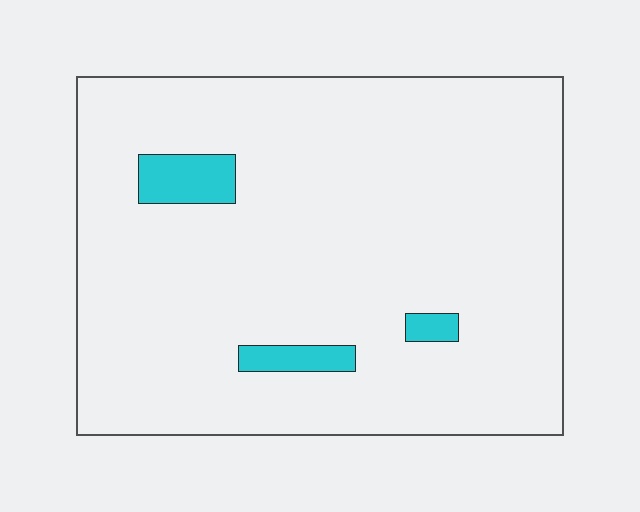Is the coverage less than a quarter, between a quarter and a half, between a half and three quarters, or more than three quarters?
Less than a quarter.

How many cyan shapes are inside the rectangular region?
3.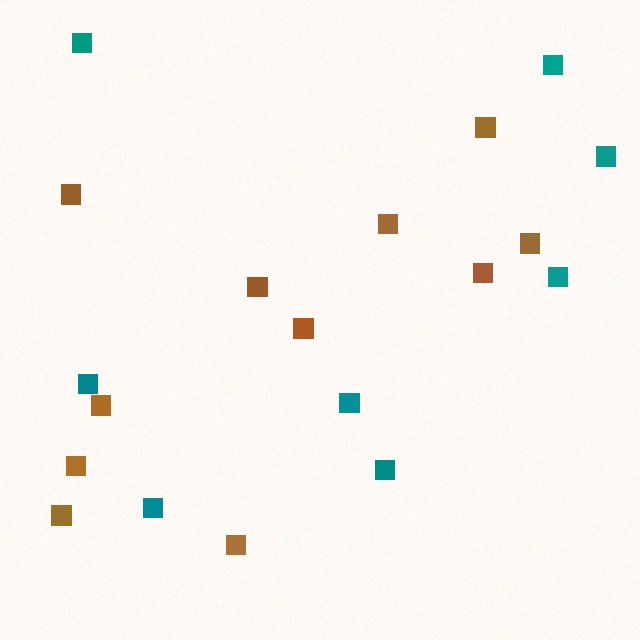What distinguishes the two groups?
There are 2 groups: one group of teal squares (8) and one group of brown squares (11).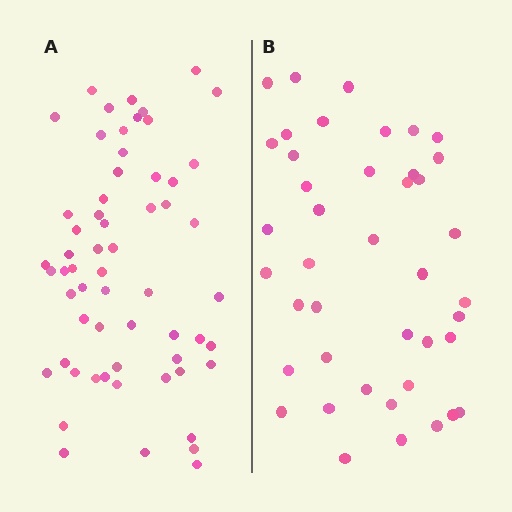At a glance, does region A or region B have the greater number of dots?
Region A (the left region) has more dots.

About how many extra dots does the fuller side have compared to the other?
Region A has approximately 20 more dots than region B.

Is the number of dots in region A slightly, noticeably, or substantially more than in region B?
Region A has noticeably more, but not dramatically so. The ratio is roughly 1.4 to 1.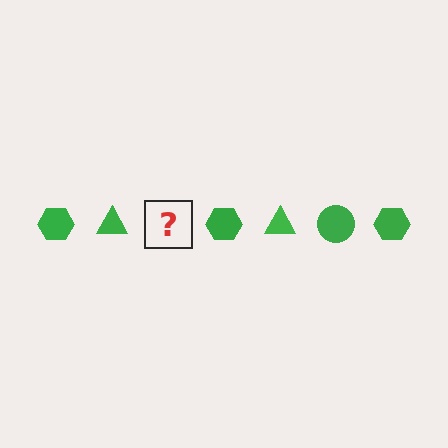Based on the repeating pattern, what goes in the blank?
The blank should be a green circle.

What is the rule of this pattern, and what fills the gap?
The rule is that the pattern cycles through hexagon, triangle, circle shapes in green. The gap should be filled with a green circle.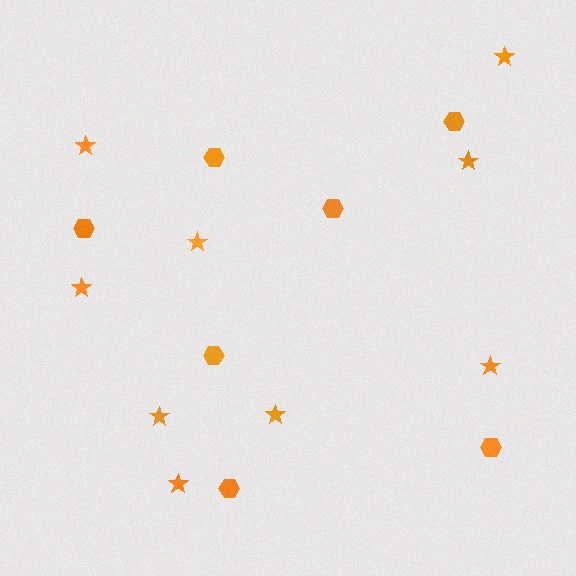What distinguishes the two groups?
There are 2 groups: one group of stars (9) and one group of hexagons (7).